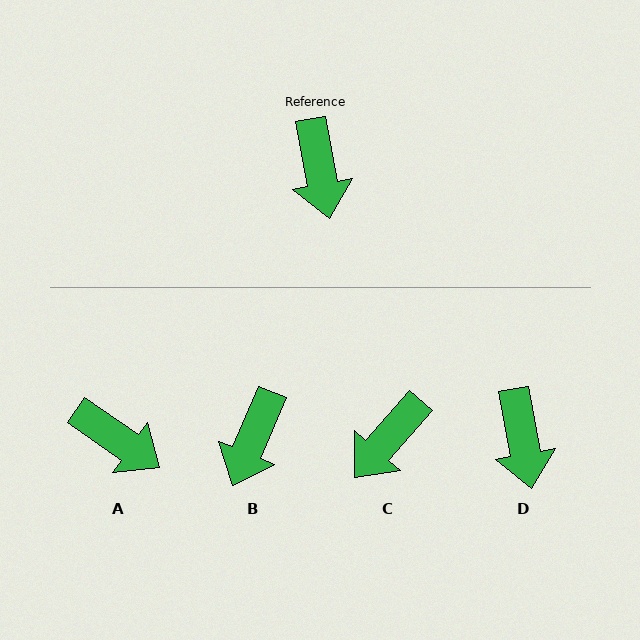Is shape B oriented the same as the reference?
No, it is off by about 33 degrees.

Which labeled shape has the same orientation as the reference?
D.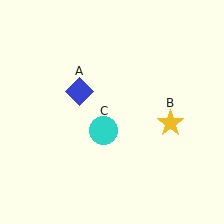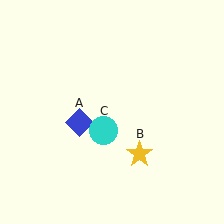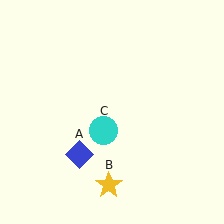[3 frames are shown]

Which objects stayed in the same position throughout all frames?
Cyan circle (object C) remained stationary.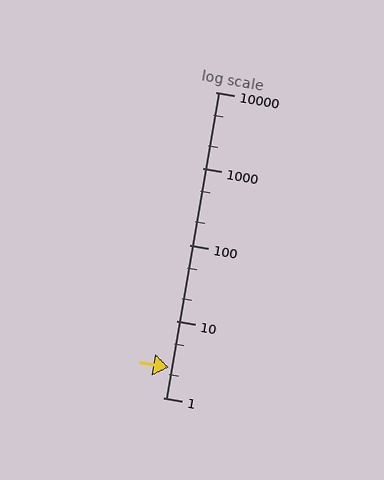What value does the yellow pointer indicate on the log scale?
The pointer indicates approximately 2.5.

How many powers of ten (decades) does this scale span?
The scale spans 4 decades, from 1 to 10000.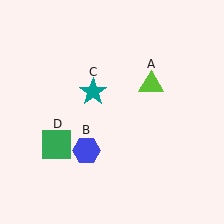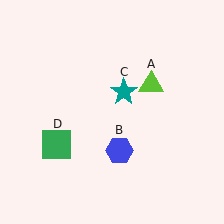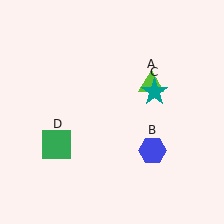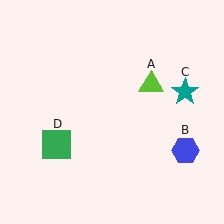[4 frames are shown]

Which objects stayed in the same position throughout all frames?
Lime triangle (object A) and green square (object D) remained stationary.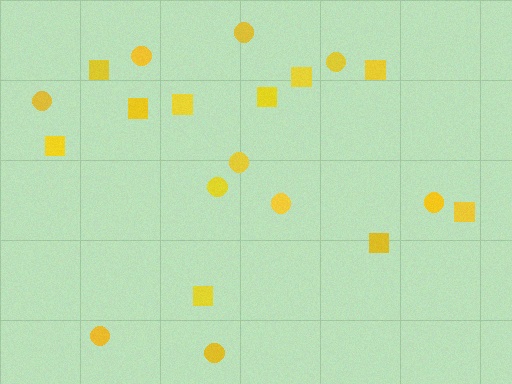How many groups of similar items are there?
There are 2 groups: one group of circles (10) and one group of squares (10).